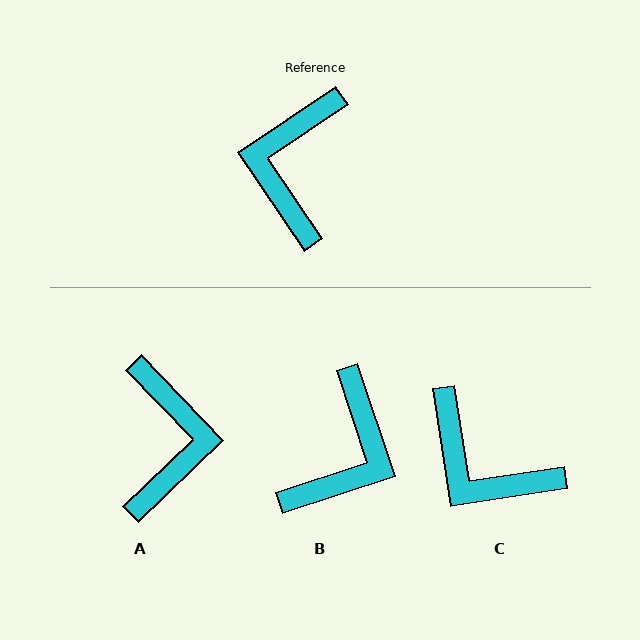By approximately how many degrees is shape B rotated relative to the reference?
Approximately 164 degrees counter-clockwise.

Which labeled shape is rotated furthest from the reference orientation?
A, about 170 degrees away.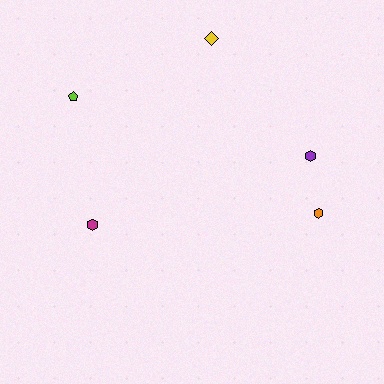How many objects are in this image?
There are 5 objects.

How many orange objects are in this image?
There is 1 orange object.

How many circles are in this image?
There are no circles.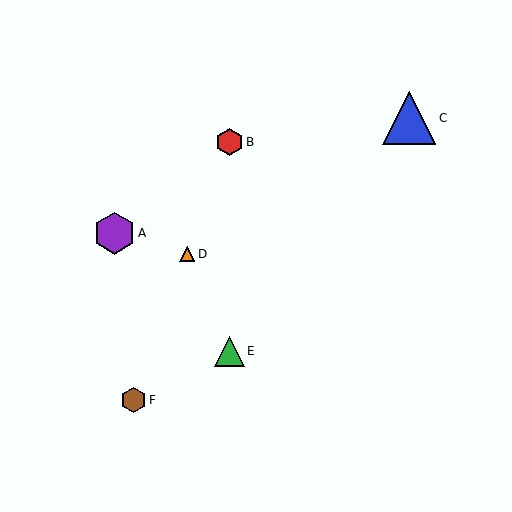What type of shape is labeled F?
Shape F is a brown hexagon.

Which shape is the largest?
The blue triangle (labeled C) is the largest.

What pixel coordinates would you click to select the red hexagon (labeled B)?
Click at (229, 142) to select the red hexagon B.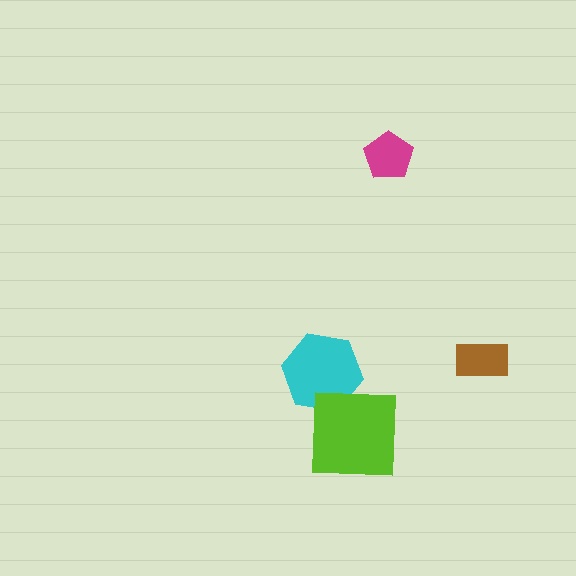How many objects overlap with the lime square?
1 object overlaps with the lime square.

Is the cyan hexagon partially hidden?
Yes, it is partially covered by another shape.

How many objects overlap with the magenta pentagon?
0 objects overlap with the magenta pentagon.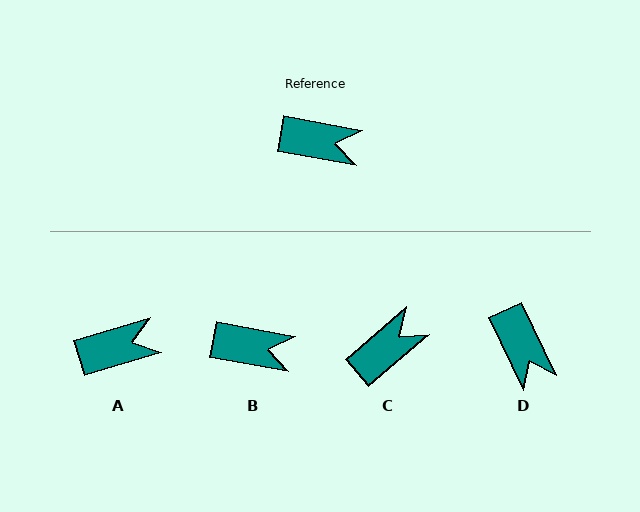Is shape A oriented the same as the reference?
No, it is off by about 27 degrees.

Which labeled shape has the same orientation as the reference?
B.